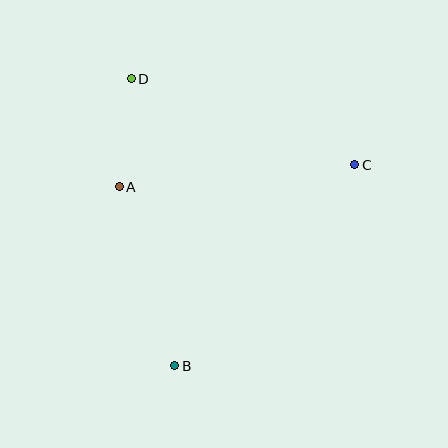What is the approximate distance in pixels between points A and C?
The distance between A and C is approximately 237 pixels.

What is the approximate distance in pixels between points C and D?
The distance between C and D is approximately 239 pixels.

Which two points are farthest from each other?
Points B and D are farthest from each other.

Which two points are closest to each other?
Points A and D are closest to each other.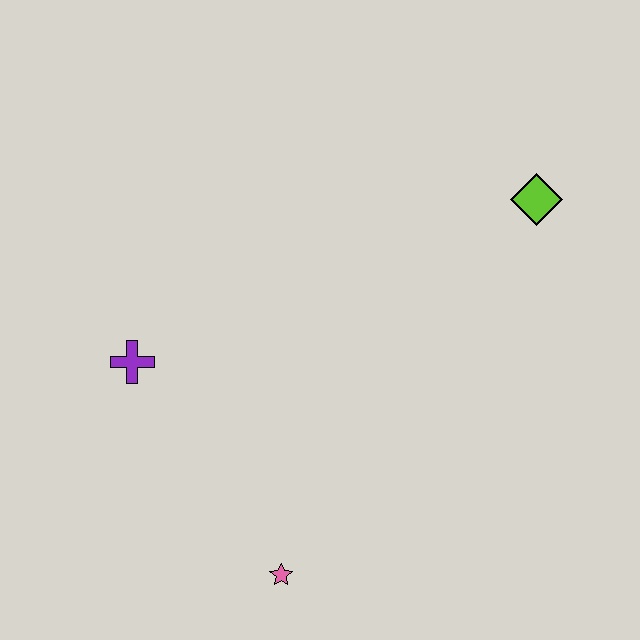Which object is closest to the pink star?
The purple cross is closest to the pink star.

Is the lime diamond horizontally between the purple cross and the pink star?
No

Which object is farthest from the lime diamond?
The pink star is farthest from the lime diamond.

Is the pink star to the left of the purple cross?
No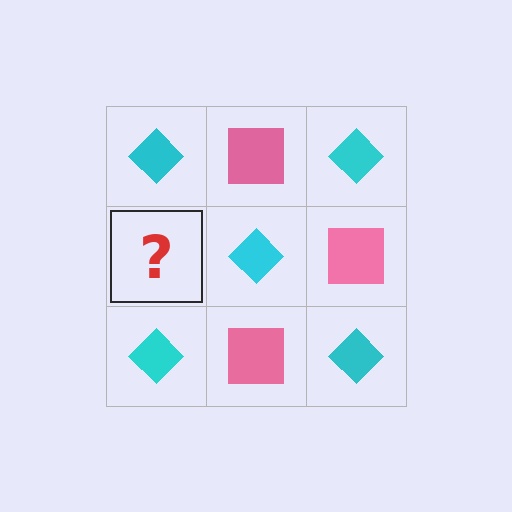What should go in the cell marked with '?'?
The missing cell should contain a pink square.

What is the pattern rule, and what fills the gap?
The rule is that it alternates cyan diamond and pink square in a checkerboard pattern. The gap should be filled with a pink square.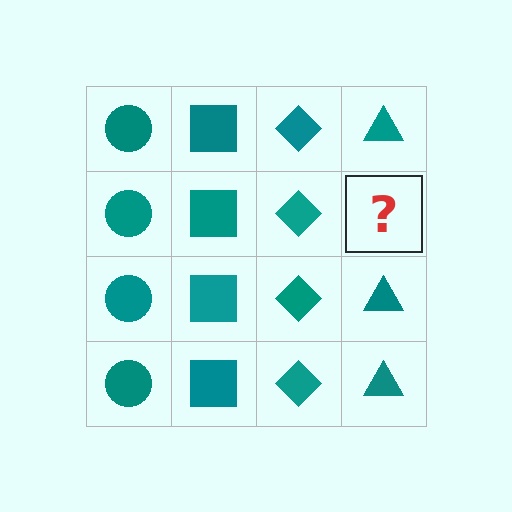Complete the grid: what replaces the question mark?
The question mark should be replaced with a teal triangle.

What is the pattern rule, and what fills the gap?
The rule is that each column has a consistent shape. The gap should be filled with a teal triangle.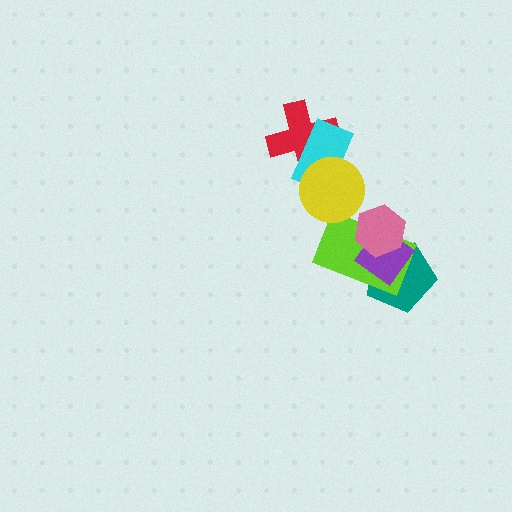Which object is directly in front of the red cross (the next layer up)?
The cyan rectangle is directly in front of the red cross.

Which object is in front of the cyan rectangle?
The yellow circle is in front of the cyan rectangle.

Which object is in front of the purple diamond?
The pink hexagon is in front of the purple diamond.